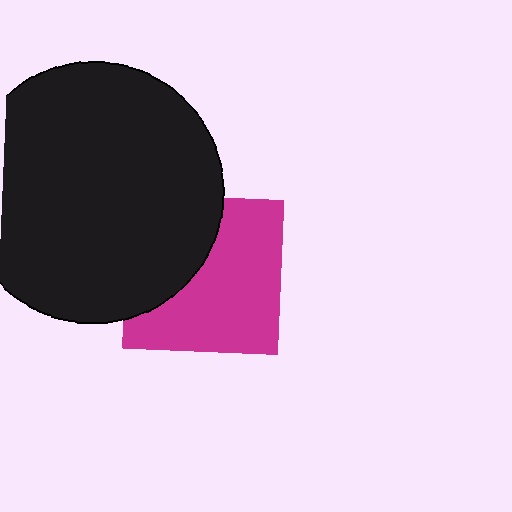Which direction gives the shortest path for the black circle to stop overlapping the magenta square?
Moving left gives the shortest separation.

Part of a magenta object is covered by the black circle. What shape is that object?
It is a square.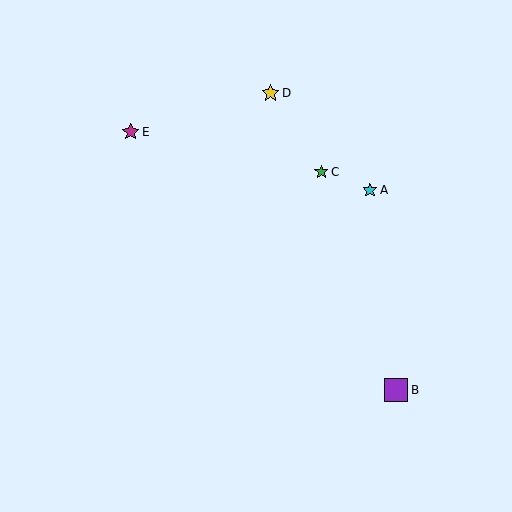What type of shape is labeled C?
Shape C is a green star.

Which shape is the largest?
The purple square (labeled B) is the largest.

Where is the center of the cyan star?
The center of the cyan star is at (370, 190).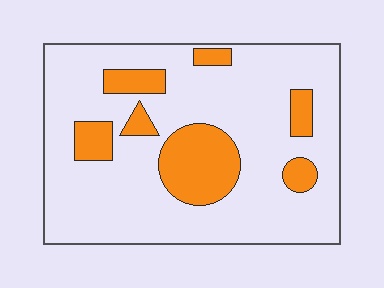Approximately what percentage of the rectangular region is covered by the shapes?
Approximately 20%.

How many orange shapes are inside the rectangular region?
7.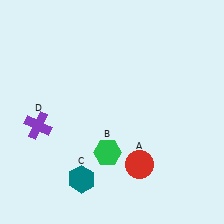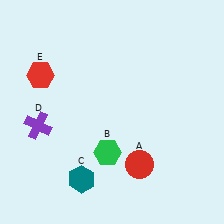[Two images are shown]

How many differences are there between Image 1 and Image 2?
There is 1 difference between the two images.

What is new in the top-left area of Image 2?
A red hexagon (E) was added in the top-left area of Image 2.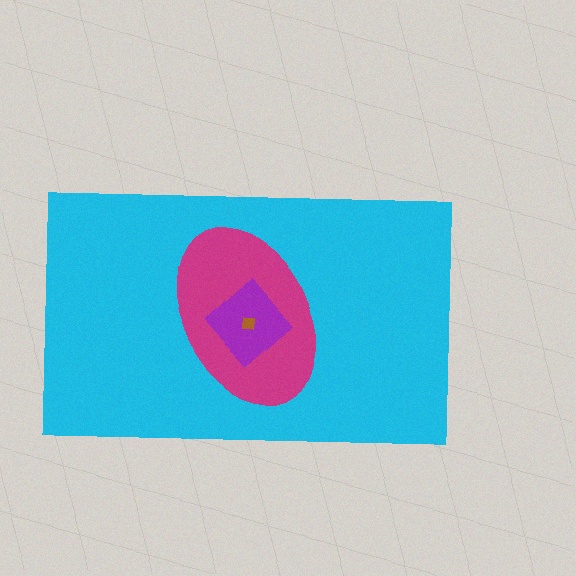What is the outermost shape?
The cyan rectangle.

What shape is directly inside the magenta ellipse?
The purple diamond.